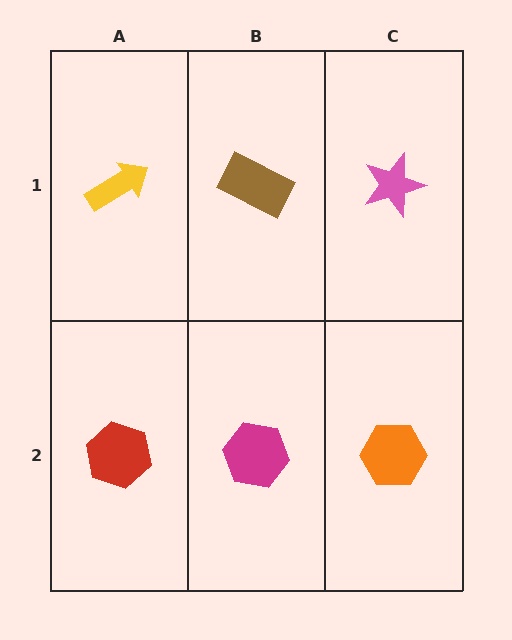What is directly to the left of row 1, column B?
A yellow arrow.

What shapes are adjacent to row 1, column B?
A magenta hexagon (row 2, column B), a yellow arrow (row 1, column A), a pink star (row 1, column C).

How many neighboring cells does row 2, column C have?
2.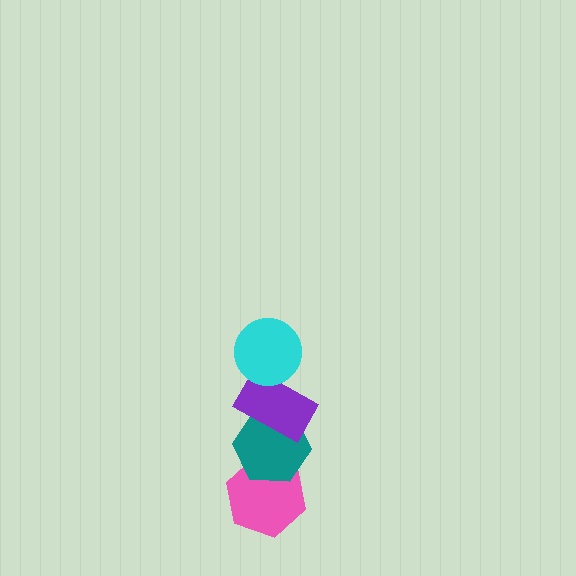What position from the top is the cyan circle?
The cyan circle is 1st from the top.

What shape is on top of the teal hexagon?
The purple rectangle is on top of the teal hexagon.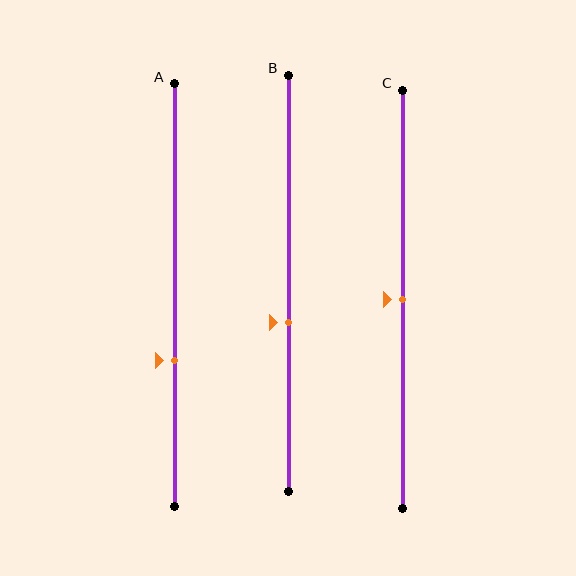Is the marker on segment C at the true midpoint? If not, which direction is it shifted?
Yes, the marker on segment C is at the true midpoint.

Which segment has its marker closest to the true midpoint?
Segment C has its marker closest to the true midpoint.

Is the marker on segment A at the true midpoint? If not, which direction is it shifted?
No, the marker on segment A is shifted downward by about 15% of the segment length.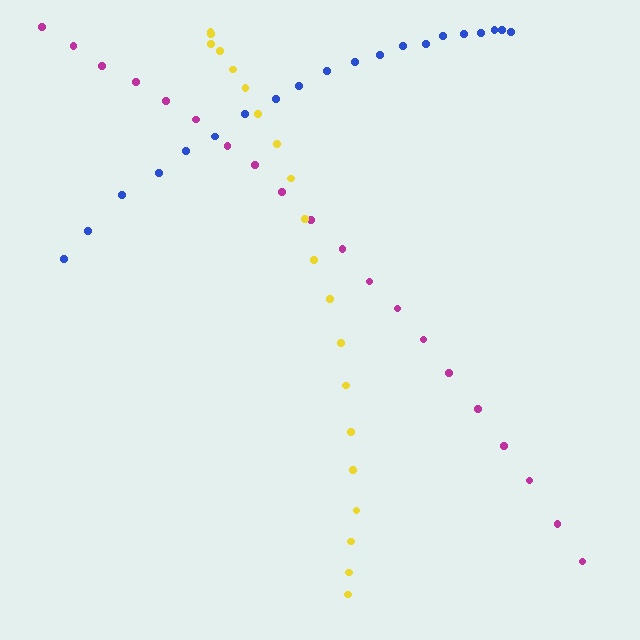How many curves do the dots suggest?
There are 3 distinct paths.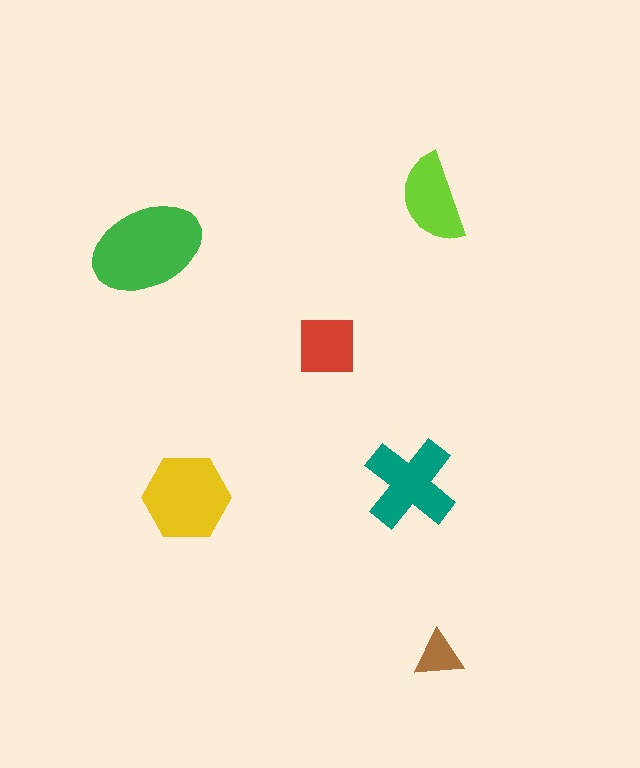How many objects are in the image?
There are 6 objects in the image.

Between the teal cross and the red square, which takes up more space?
The teal cross.